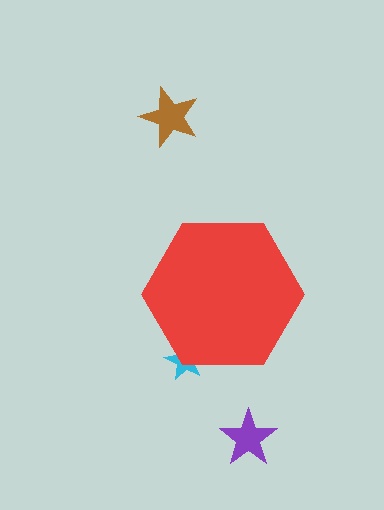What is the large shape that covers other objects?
A red hexagon.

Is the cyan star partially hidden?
Yes, the cyan star is partially hidden behind the red hexagon.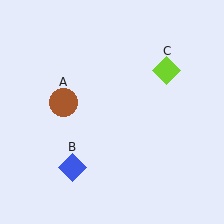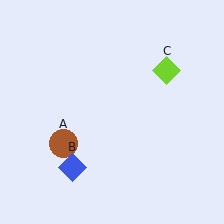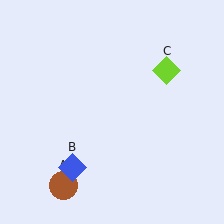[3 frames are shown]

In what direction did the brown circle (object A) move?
The brown circle (object A) moved down.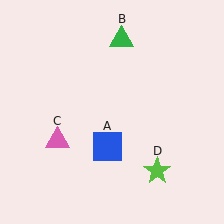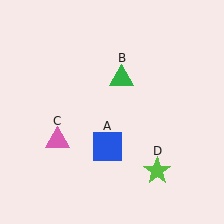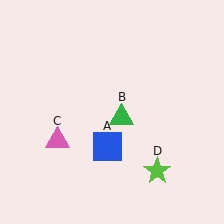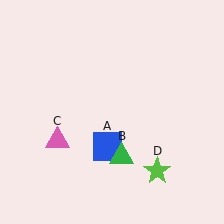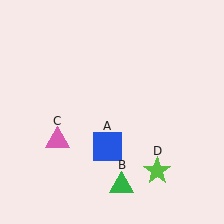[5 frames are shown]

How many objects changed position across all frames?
1 object changed position: green triangle (object B).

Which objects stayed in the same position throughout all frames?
Blue square (object A) and pink triangle (object C) and lime star (object D) remained stationary.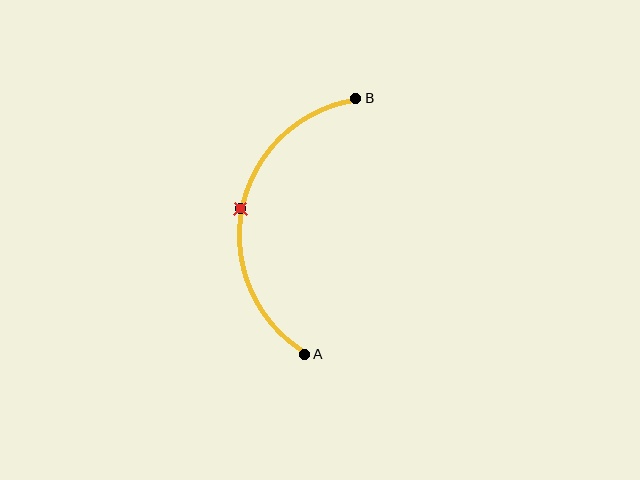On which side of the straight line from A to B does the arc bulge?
The arc bulges to the left of the straight line connecting A and B.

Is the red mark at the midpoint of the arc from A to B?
Yes. The red mark lies on the arc at equal arc-length from both A and B — it is the arc midpoint.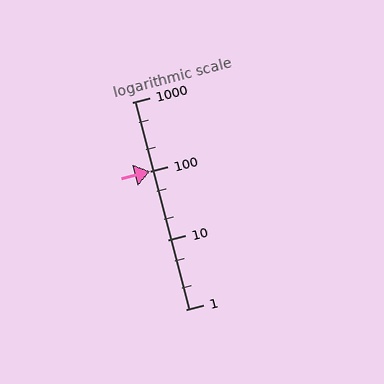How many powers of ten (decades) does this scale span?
The scale spans 3 decades, from 1 to 1000.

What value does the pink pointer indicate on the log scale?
The pointer indicates approximately 100.